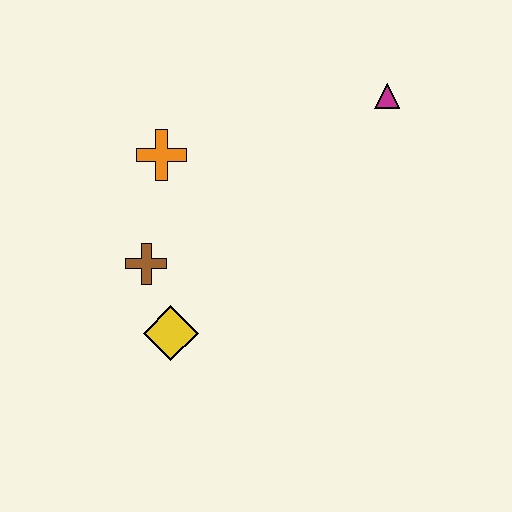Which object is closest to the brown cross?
The yellow diamond is closest to the brown cross.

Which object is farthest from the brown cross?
The magenta triangle is farthest from the brown cross.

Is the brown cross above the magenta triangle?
No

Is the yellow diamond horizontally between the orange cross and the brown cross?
No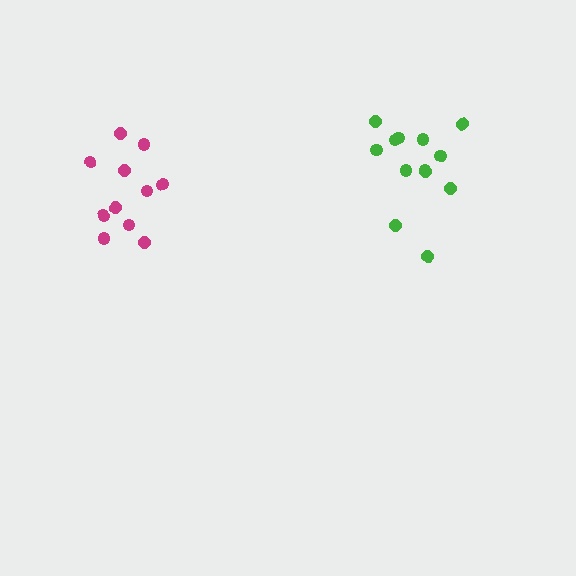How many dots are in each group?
Group 1: 11 dots, Group 2: 13 dots (24 total).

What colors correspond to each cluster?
The clusters are colored: magenta, green.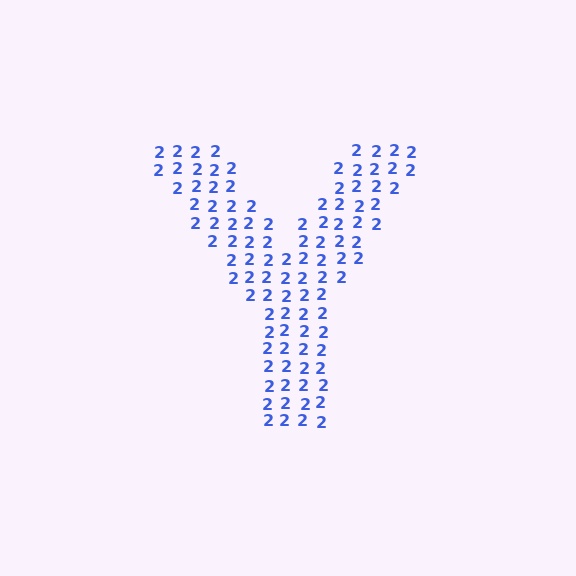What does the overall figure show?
The overall figure shows the letter Y.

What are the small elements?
The small elements are digit 2's.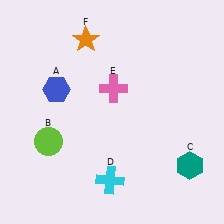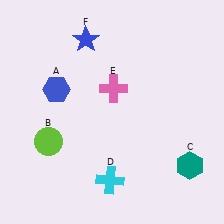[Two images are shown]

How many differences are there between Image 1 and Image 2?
There is 1 difference between the two images.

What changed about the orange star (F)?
In Image 1, F is orange. In Image 2, it changed to blue.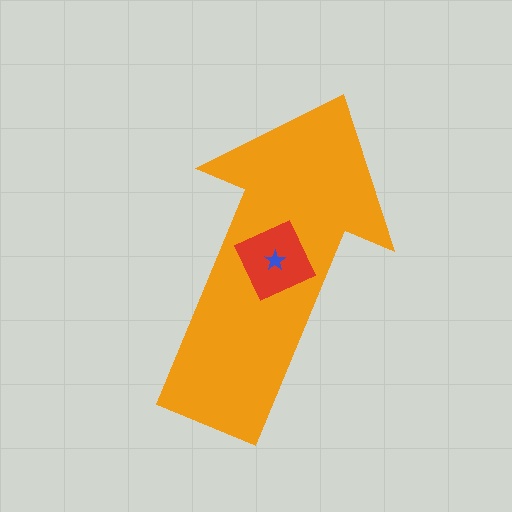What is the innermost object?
The blue star.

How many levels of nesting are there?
3.